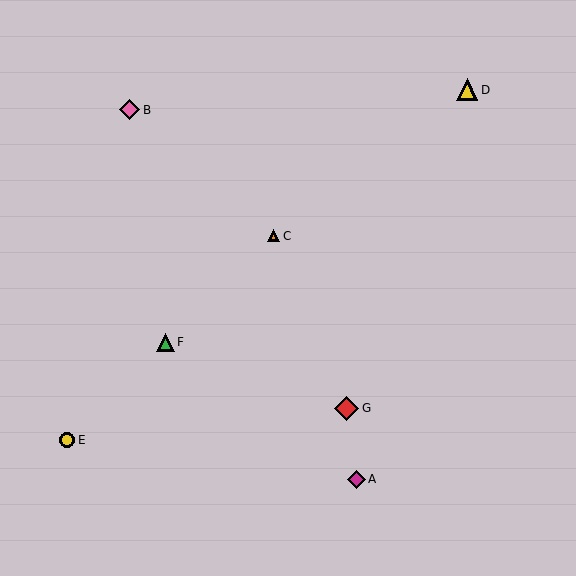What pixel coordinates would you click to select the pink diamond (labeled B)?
Click at (129, 110) to select the pink diamond B.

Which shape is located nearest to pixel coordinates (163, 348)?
The green triangle (labeled F) at (165, 342) is nearest to that location.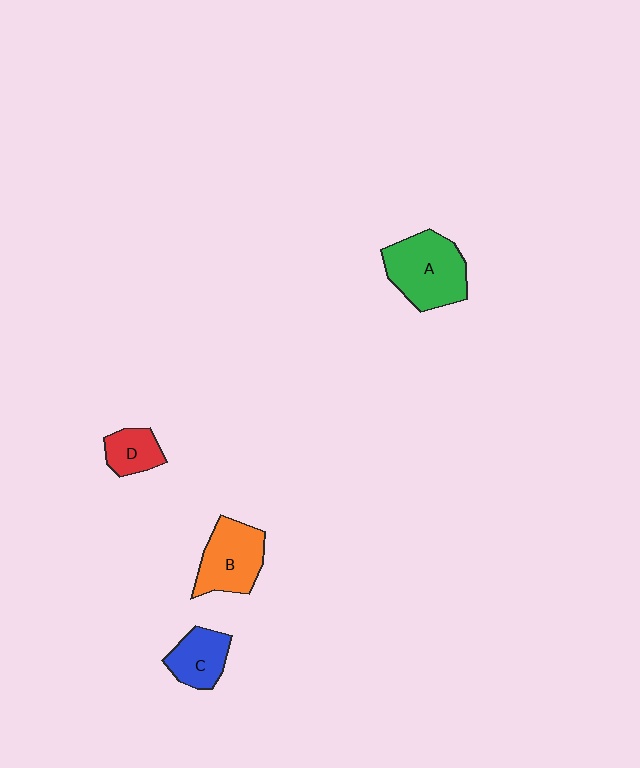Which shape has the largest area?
Shape A (green).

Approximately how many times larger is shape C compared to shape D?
Approximately 1.3 times.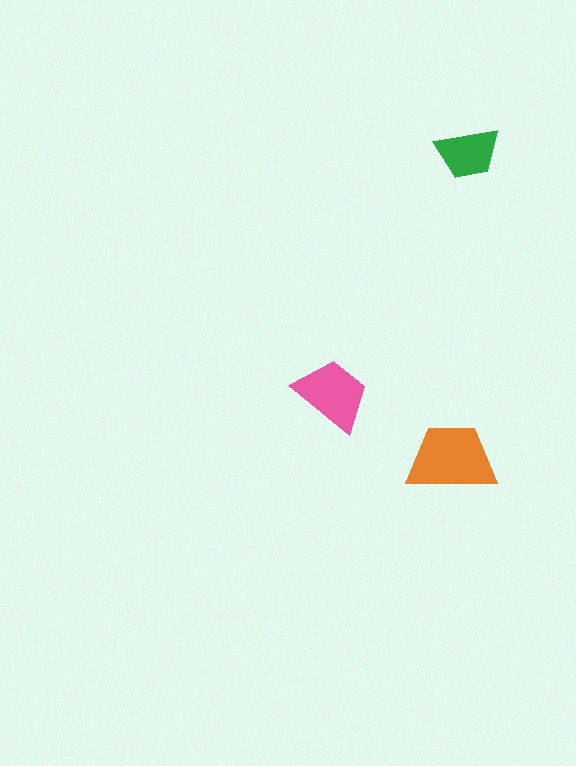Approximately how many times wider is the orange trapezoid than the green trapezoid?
About 1.5 times wider.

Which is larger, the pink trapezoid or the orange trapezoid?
The orange one.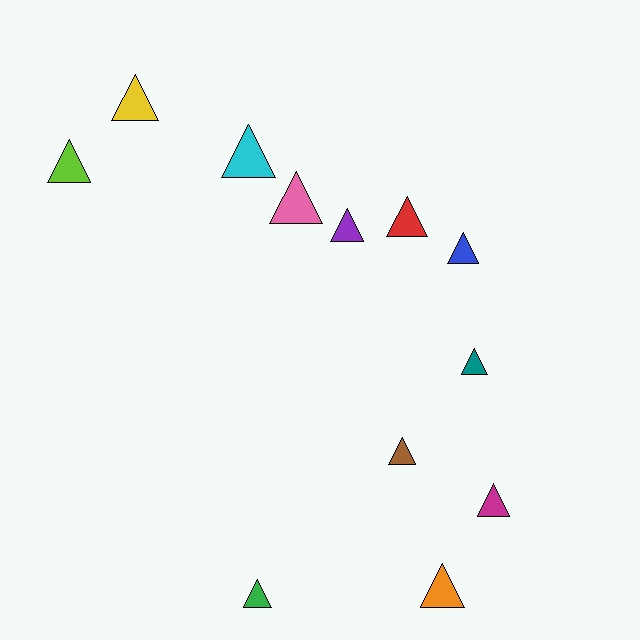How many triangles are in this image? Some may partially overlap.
There are 12 triangles.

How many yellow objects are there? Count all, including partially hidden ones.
There is 1 yellow object.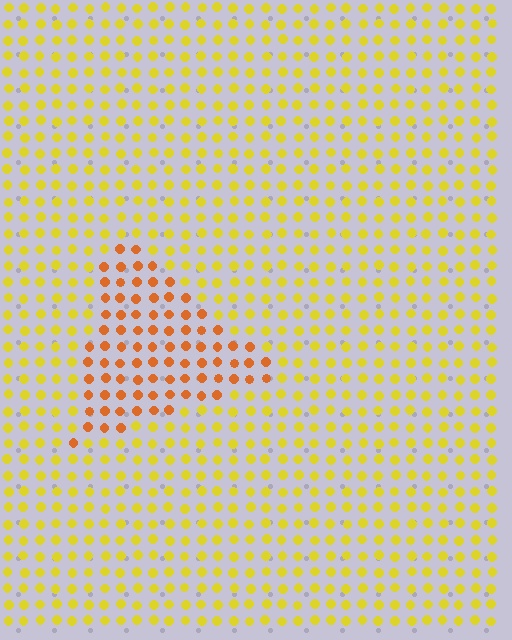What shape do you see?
I see a triangle.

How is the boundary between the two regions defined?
The boundary is defined purely by a slight shift in hue (about 35 degrees). Spacing, size, and orientation are identical on both sides.